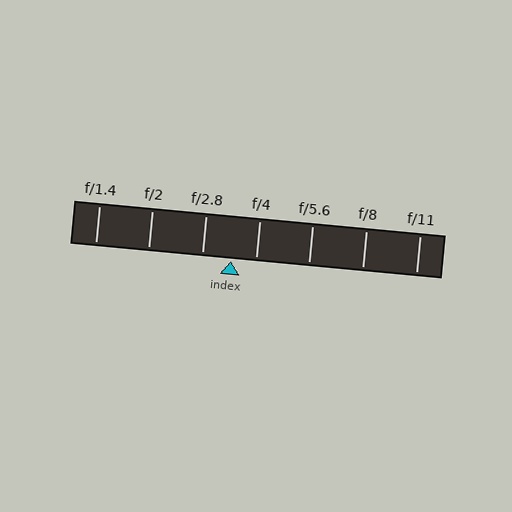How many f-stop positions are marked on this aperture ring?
There are 7 f-stop positions marked.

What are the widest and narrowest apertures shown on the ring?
The widest aperture shown is f/1.4 and the narrowest is f/11.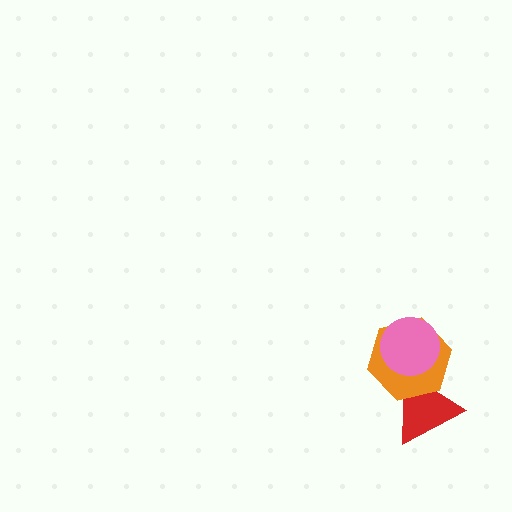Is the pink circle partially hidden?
No, no other shape covers it.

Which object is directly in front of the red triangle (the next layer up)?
The orange hexagon is directly in front of the red triangle.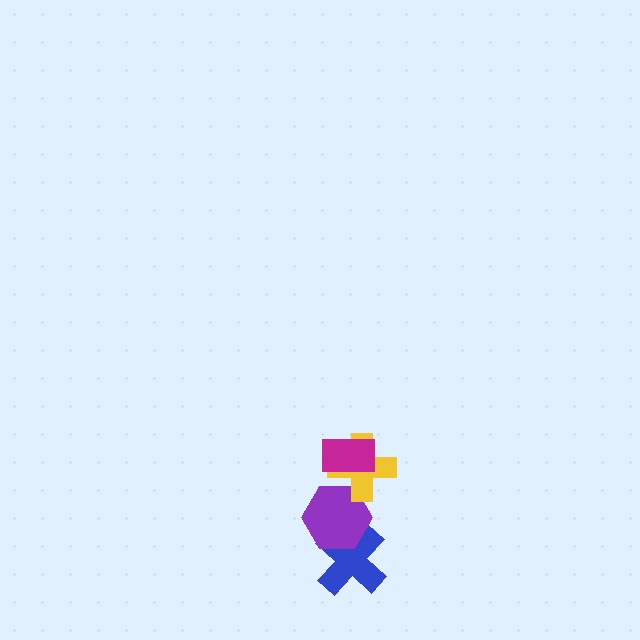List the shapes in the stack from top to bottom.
From top to bottom: the magenta rectangle, the yellow cross, the purple hexagon, the blue cross.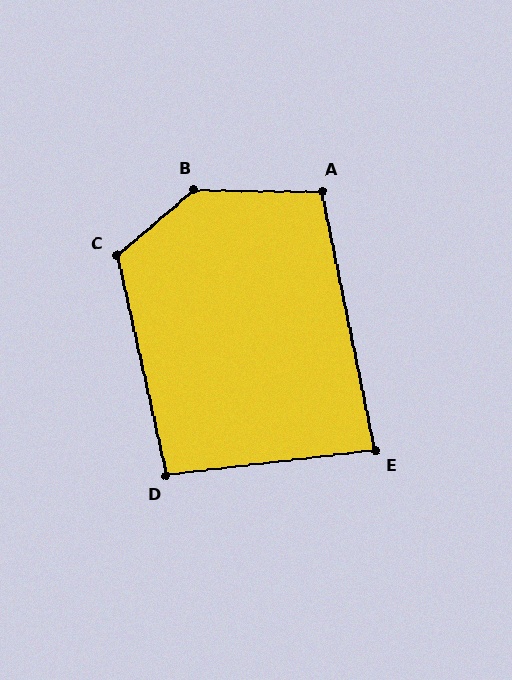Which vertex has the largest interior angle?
B, at approximately 139 degrees.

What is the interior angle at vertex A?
Approximately 102 degrees (obtuse).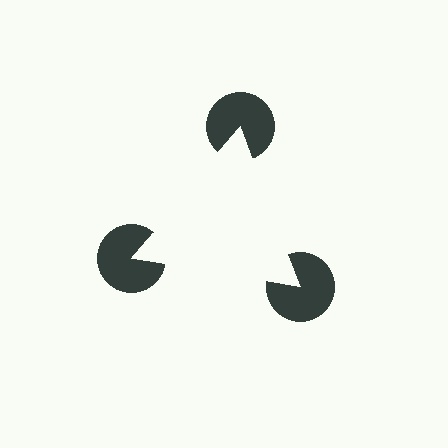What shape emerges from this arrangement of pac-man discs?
An illusory triangle — its edges are inferred from the aligned wedge cuts in the pac-man discs, not physically drawn.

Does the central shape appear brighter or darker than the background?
It typically appears slightly brighter than the background, even though no actual brightness change is drawn.